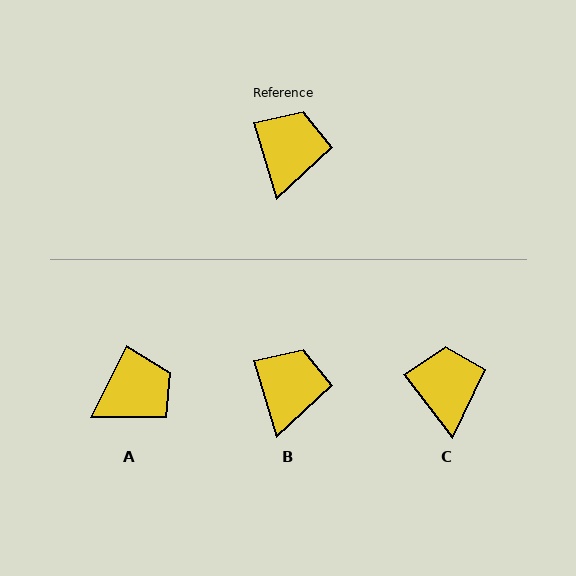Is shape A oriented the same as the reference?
No, it is off by about 44 degrees.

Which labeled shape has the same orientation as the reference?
B.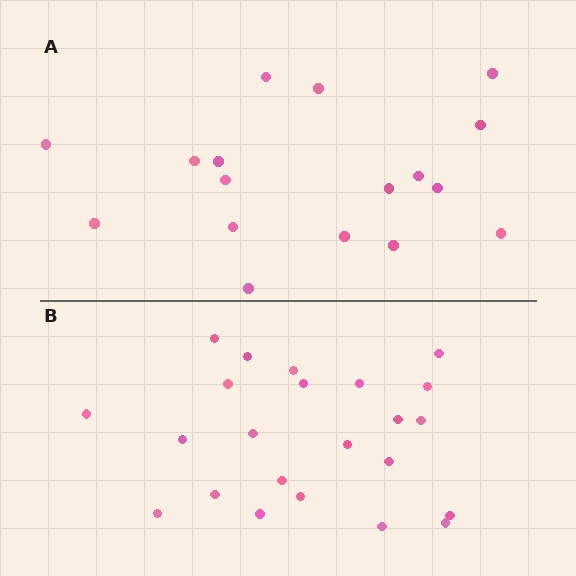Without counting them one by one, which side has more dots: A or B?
Region B (the bottom region) has more dots.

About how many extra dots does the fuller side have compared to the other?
Region B has about 6 more dots than region A.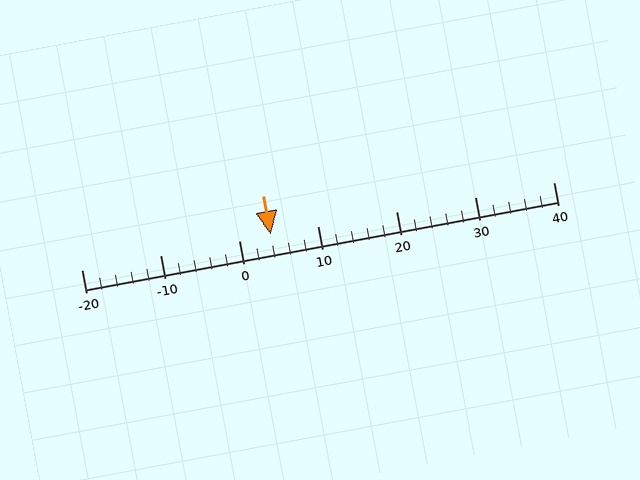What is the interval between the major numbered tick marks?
The major tick marks are spaced 10 units apart.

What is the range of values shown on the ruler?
The ruler shows values from -20 to 40.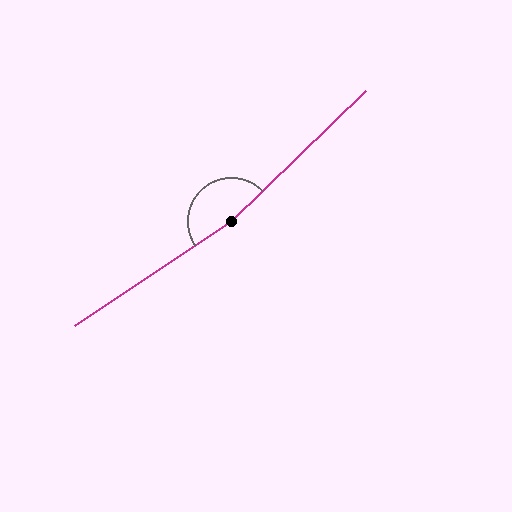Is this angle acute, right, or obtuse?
It is obtuse.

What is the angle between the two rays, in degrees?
Approximately 170 degrees.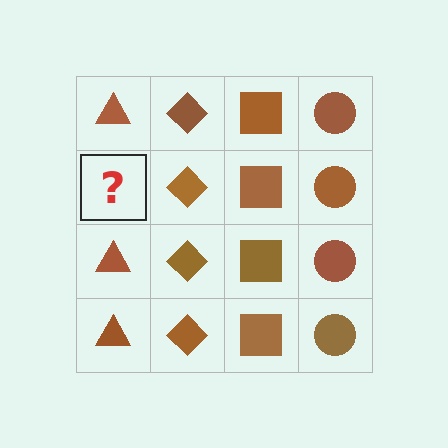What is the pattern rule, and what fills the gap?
The rule is that each column has a consistent shape. The gap should be filled with a brown triangle.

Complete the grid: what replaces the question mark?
The question mark should be replaced with a brown triangle.